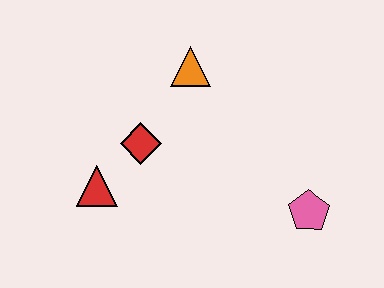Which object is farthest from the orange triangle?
The pink pentagon is farthest from the orange triangle.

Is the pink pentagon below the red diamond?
Yes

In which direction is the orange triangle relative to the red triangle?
The orange triangle is above the red triangle.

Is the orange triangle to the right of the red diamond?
Yes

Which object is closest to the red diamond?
The red triangle is closest to the red diamond.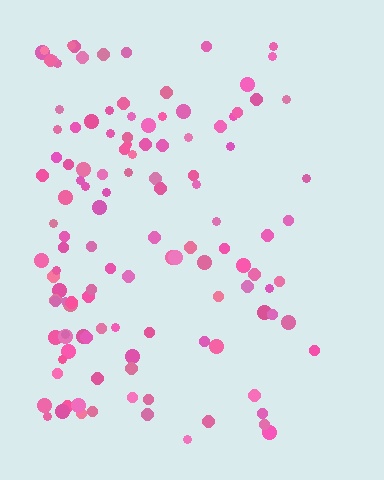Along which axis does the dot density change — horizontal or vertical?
Horizontal.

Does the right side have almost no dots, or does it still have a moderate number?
Still a moderate number, just noticeably fewer than the left.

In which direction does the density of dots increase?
From right to left, with the left side densest.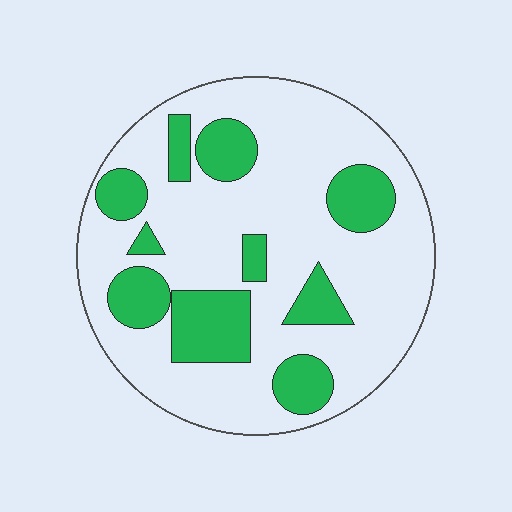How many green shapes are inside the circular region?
10.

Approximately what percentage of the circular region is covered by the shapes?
Approximately 25%.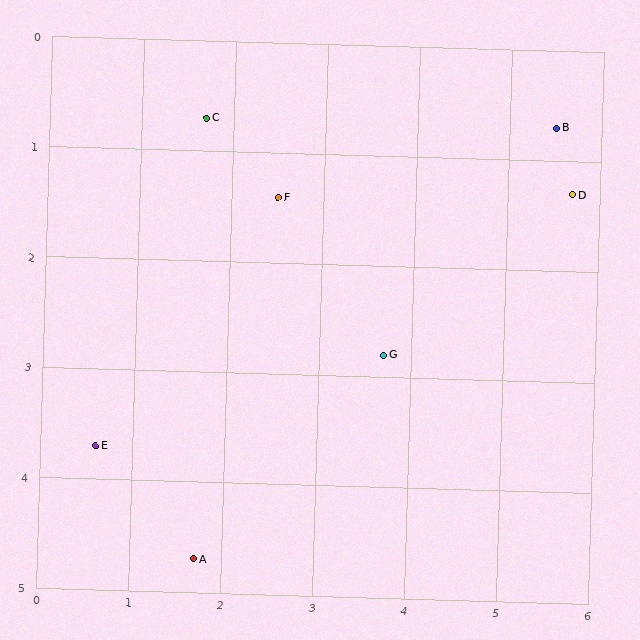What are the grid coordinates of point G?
Point G is at approximately (3.7, 2.8).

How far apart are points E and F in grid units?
Points E and F are about 3.0 grid units apart.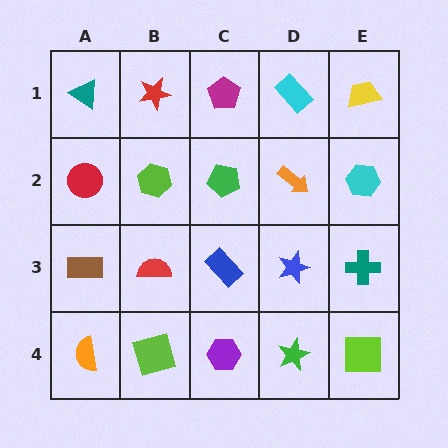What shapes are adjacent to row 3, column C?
A green pentagon (row 2, column C), a purple hexagon (row 4, column C), a red semicircle (row 3, column B), a blue star (row 3, column D).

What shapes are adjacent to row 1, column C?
A green pentagon (row 2, column C), a red star (row 1, column B), a cyan rectangle (row 1, column D).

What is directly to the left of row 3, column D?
A blue rectangle.